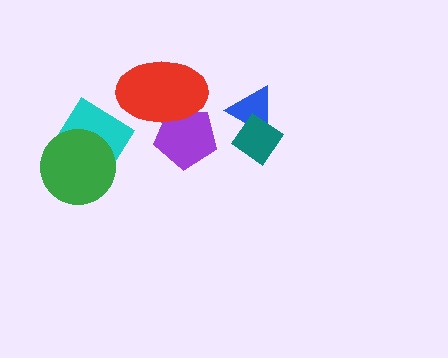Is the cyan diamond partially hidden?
Yes, it is partially covered by another shape.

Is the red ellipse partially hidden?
No, no other shape covers it.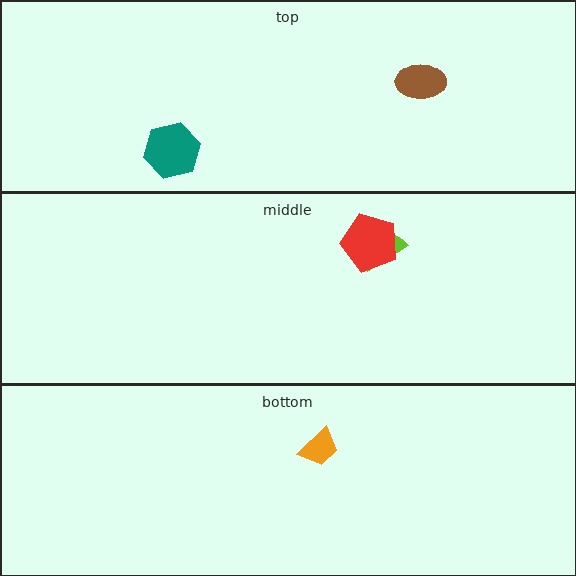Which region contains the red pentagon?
The middle region.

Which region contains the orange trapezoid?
The bottom region.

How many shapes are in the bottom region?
1.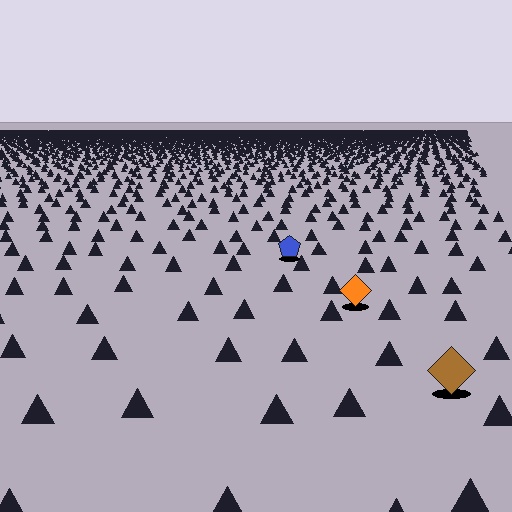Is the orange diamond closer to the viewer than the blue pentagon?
Yes. The orange diamond is closer — you can tell from the texture gradient: the ground texture is coarser near it.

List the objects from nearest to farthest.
From nearest to farthest: the brown diamond, the orange diamond, the blue pentagon.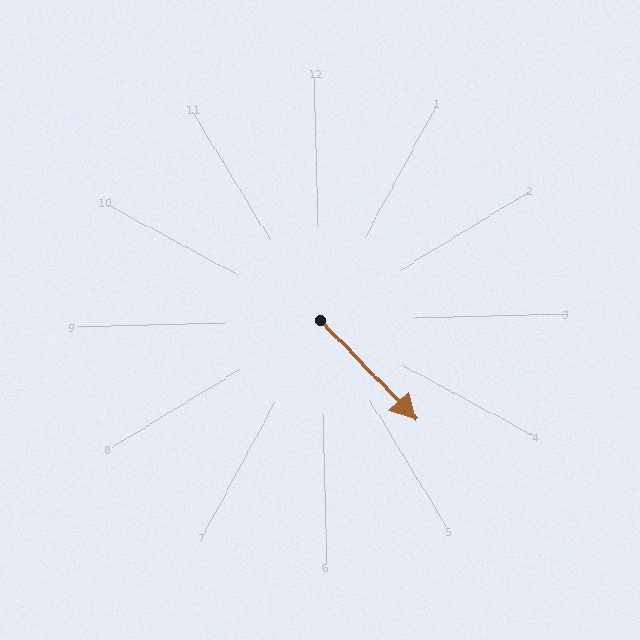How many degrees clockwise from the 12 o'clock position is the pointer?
Approximately 138 degrees.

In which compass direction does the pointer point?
Southeast.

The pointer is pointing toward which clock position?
Roughly 5 o'clock.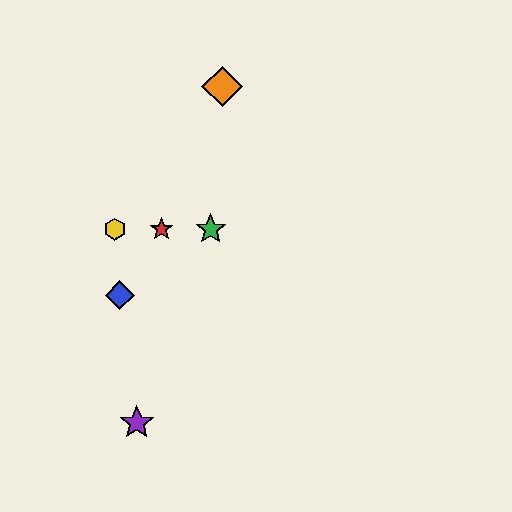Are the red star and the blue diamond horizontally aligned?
No, the red star is at y≈229 and the blue diamond is at y≈295.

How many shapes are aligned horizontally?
3 shapes (the red star, the green star, the yellow hexagon) are aligned horizontally.